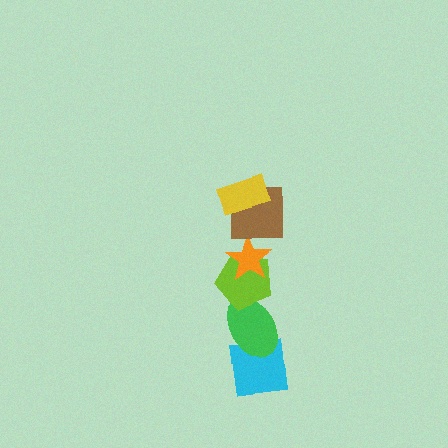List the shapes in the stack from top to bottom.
From top to bottom: the yellow rectangle, the brown square, the orange star, the lime pentagon, the green ellipse, the cyan square.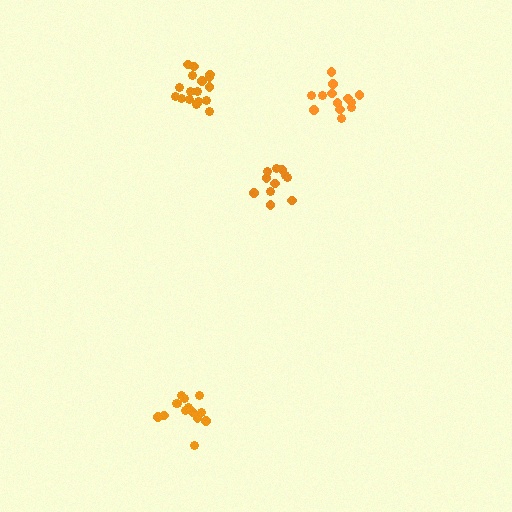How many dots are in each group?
Group 1: 17 dots, Group 2: 14 dots, Group 3: 11 dots, Group 4: 13 dots (55 total).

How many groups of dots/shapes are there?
There are 4 groups.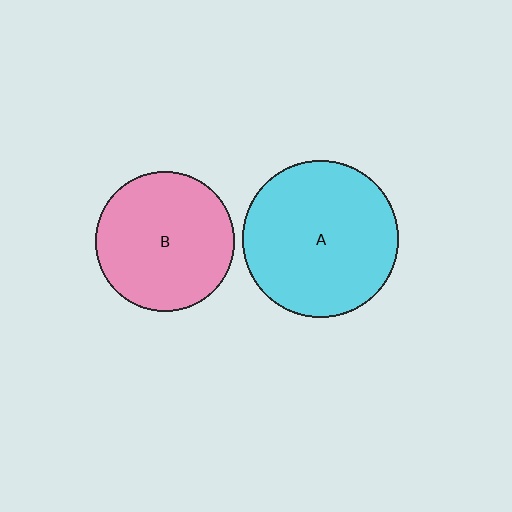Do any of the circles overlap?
No, none of the circles overlap.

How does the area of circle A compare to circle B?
Approximately 1.3 times.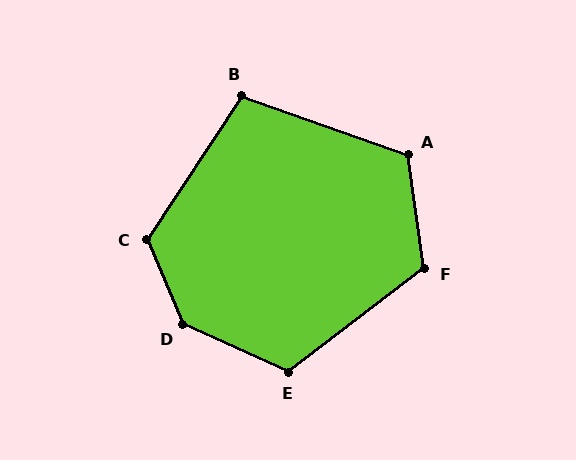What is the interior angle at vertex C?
Approximately 124 degrees (obtuse).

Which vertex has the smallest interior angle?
B, at approximately 104 degrees.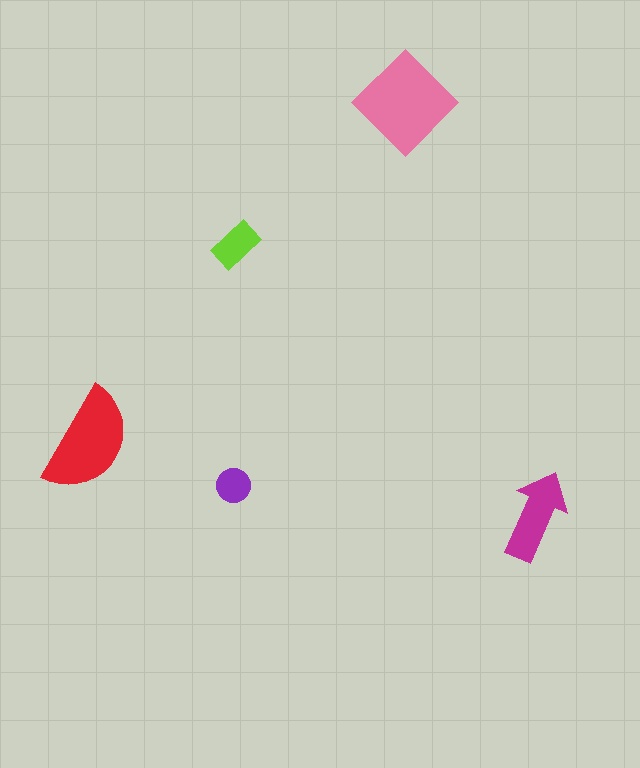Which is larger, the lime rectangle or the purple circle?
The lime rectangle.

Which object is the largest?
The pink diamond.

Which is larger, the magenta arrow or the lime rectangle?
The magenta arrow.